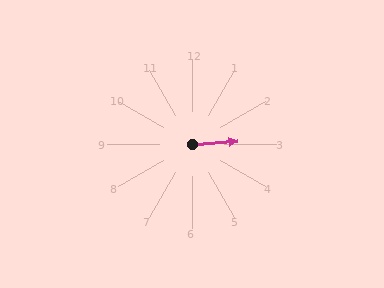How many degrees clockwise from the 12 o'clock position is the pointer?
Approximately 86 degrees.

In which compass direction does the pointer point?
East.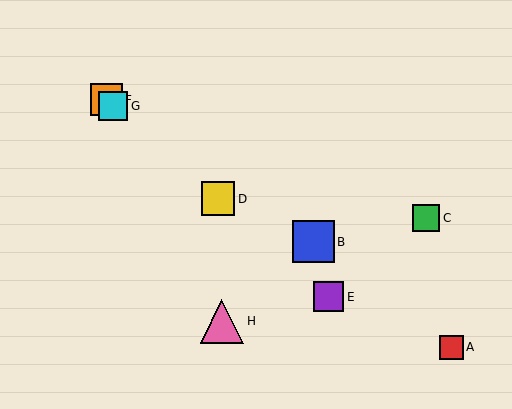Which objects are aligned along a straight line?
Objects D, E, F, G are aligned along a straight line.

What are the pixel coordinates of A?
Object A is at (451, 347).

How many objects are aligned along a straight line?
4 objects (D, E, F, G) are aligned along a straight line.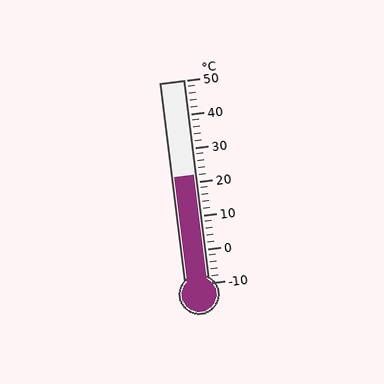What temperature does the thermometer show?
The thermometer shows approximately 22°C.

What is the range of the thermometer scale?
The thermometer scale ranges from -10°C to 50°C.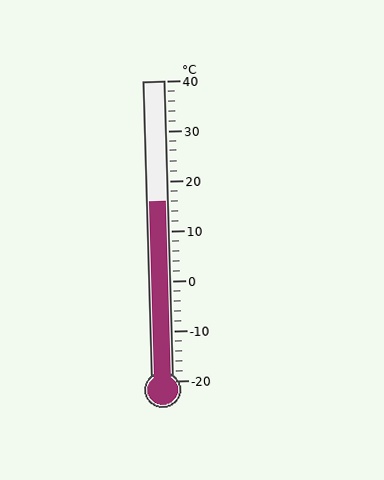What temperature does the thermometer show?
The thermometer shows approximately 16°C.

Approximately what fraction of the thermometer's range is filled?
The thermometer is filled to approximately 60% of its range.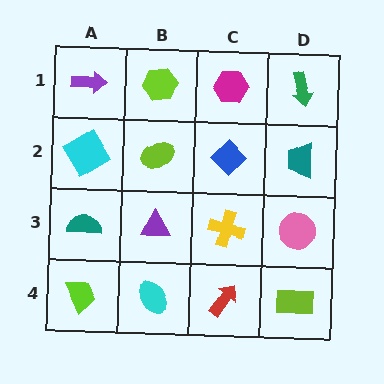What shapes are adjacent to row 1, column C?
A blue diamond (row 2, column C), a lime hexagon (row 1, column B), a green arrow (row 1, column D).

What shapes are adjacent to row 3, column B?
A lime ellipse (row 2, column B), a cyan ellipse (row 4, column B), a teal semicircle (row 3, column A), a yellow cross (row 3, column C).